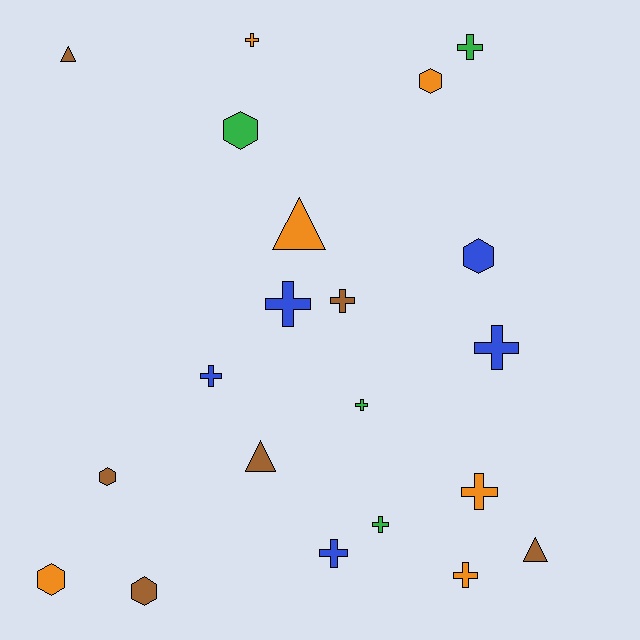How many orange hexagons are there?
There are 2 orange hexagons.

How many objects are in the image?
There are 21 objects.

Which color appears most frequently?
Brown, with 6 objects.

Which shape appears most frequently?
Cross, with 11 objects.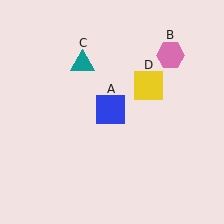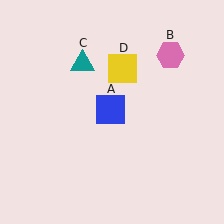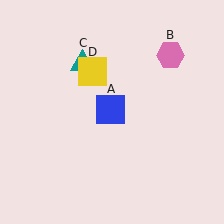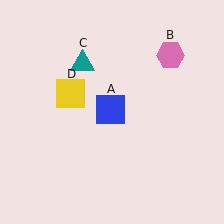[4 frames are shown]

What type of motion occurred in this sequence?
The yellow square (object D) rotated counterclockwise around the center of the scene.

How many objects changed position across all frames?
1 object changed position: yellow square (object D).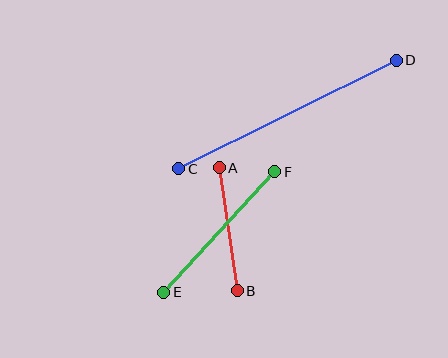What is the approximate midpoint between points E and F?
The midpoint is at approximately (219, 232) pixels.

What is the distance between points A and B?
The distance is approximately 124 pixels.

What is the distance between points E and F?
The distance is approximately 164 pixels.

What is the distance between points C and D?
The distance is approximately 243 pixels.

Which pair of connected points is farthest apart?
Points C and D are farthest apart.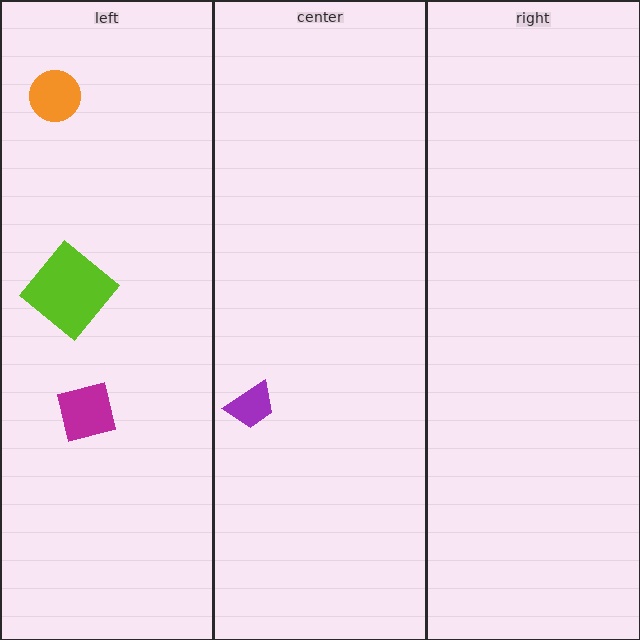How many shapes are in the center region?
1.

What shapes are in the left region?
The magenta square, the lime diamond, the orange circle.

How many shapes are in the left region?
3.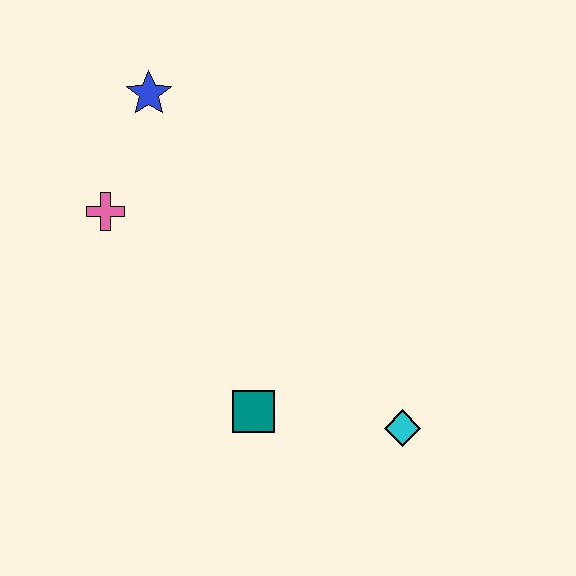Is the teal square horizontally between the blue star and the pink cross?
No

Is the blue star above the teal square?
Yes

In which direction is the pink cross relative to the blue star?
The pink cross is below the blue star.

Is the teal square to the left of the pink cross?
No